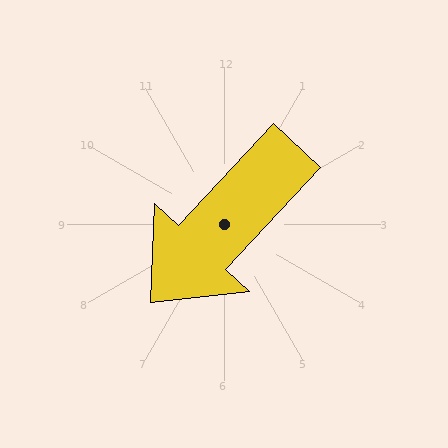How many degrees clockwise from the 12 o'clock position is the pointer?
Approximately 223 degrees.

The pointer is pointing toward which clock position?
Roughly 7 o'clock.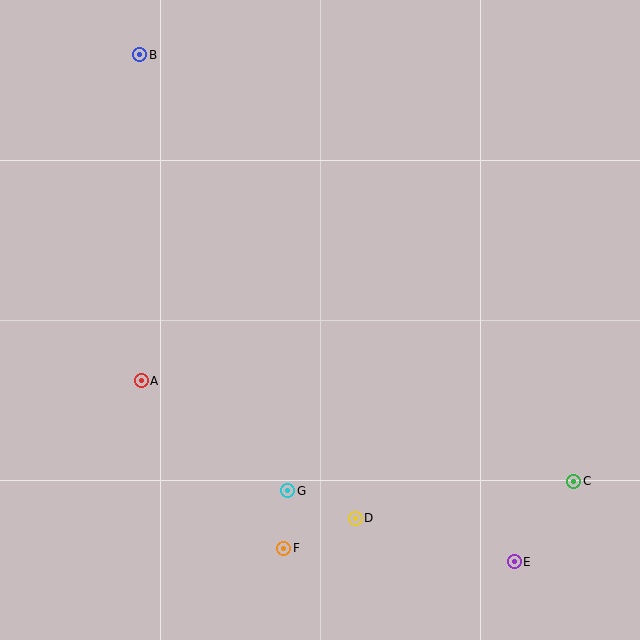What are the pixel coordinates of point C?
Point C is at (574, 481).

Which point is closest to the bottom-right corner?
Point E is closest to the bottom-right corner.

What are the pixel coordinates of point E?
Point E is at (514, 562).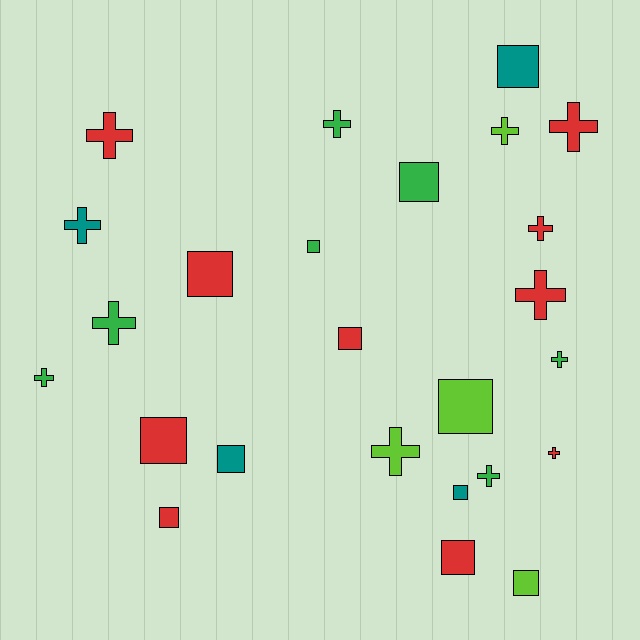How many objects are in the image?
There are 25 objects.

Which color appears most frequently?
Red, with 10 objects.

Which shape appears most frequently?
Cross, with 13 objects.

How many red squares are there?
There are 5 red squares.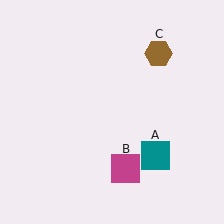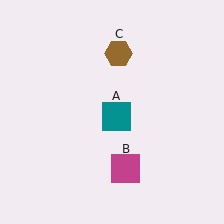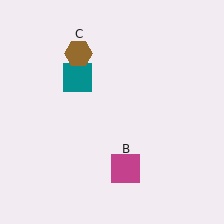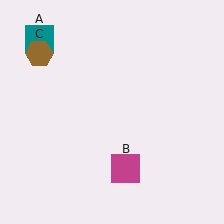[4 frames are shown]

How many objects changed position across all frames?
2 objects changed position: teal square (object A), brown hexagon (object C).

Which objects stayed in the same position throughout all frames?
Magenta square (object B) remained stationary.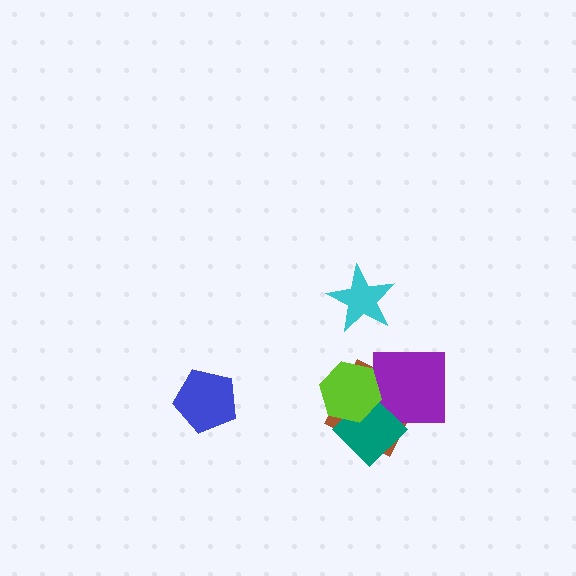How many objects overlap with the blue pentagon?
0 objects overlap with the blue pentagon.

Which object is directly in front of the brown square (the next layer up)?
The purple square is directly in front of the brown square.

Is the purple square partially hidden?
Yes, it is partially covered by another shape.